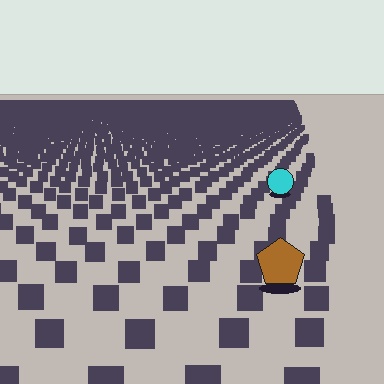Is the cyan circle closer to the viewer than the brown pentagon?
No. The brown pentagon is closer — you can tell from the texture gradient: the ground texture is coarser near it.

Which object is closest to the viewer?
The brown pentagon is closest. The texture marks near it are larger and more spread out.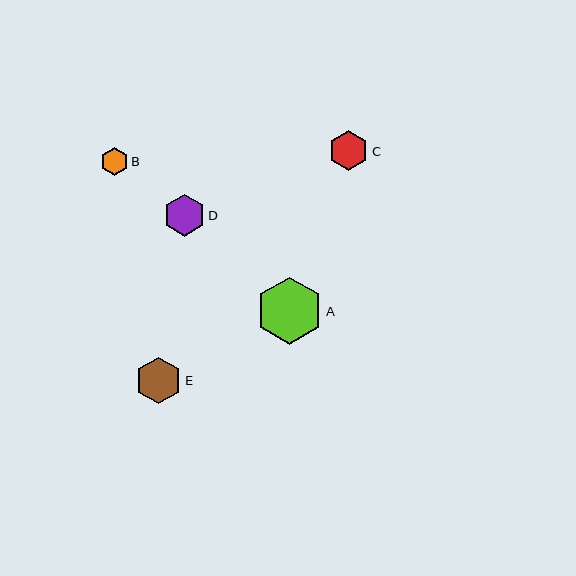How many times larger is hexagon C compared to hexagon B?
Hexagon C is approximately 1.4 times the size of hexagon B.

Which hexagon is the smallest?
Hexagon B is the smallest with a size of approximately 28 pixels.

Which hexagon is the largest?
Hexagon A is the largest with a size of approximately 67 pixels.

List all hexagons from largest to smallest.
From largest to smallest: A, E, D, C, B.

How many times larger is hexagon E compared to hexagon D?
Hexagon E is approximately 1.1 times the size of hexagon D.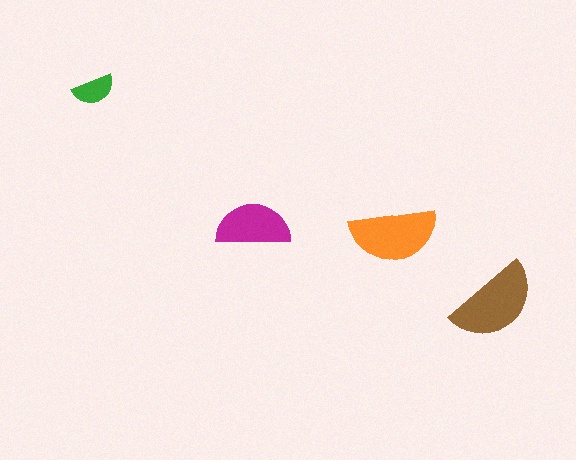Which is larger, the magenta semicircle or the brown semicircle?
The brown one.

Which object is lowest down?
The brown semicircle is bottommost.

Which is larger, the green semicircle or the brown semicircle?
The brown one.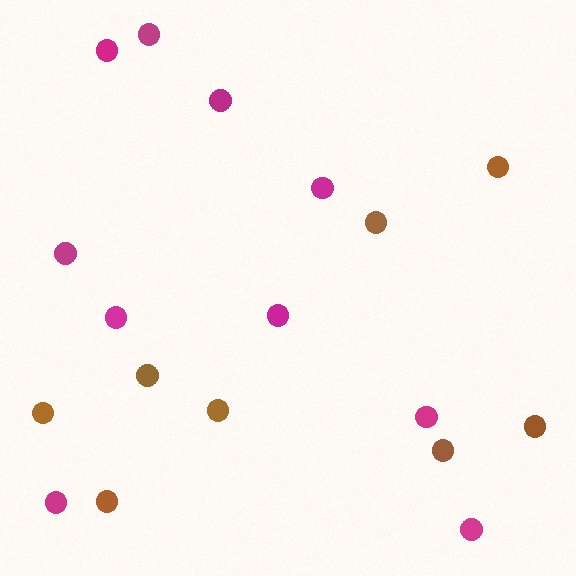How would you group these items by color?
There are 2 groups: one group of brown circles (8) and one group of magenta circles (10).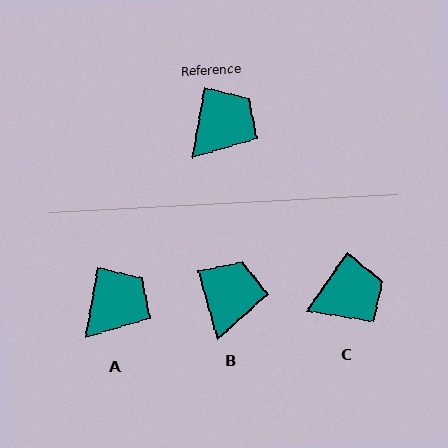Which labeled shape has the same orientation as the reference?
A.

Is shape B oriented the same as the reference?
No, it is off by about 26 degrees.